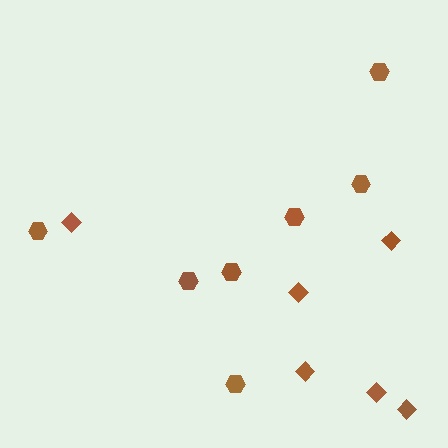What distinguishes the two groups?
There are 2 groups: one group of diamonds (6) and one group of hexagons (7).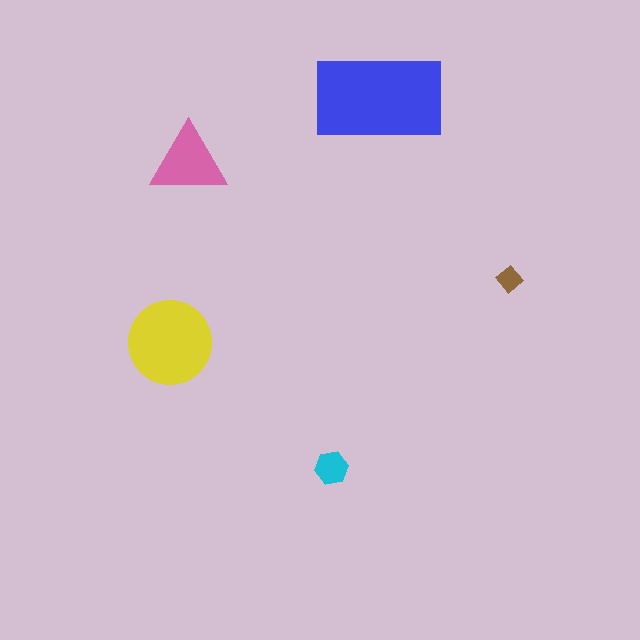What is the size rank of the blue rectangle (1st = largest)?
1st.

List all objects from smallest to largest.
The brown diamond, the cyan hexagon, the pink triangle, the yellow circle, the blue rectangle.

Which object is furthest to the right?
The brown diamond is rightmost.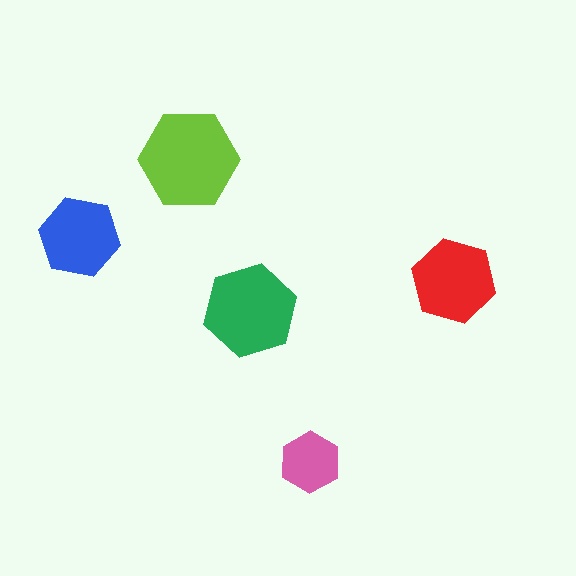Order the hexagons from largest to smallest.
the lime one, the green one, the red one, the blue one, the pink one.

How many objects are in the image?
There are 5 objects in the image.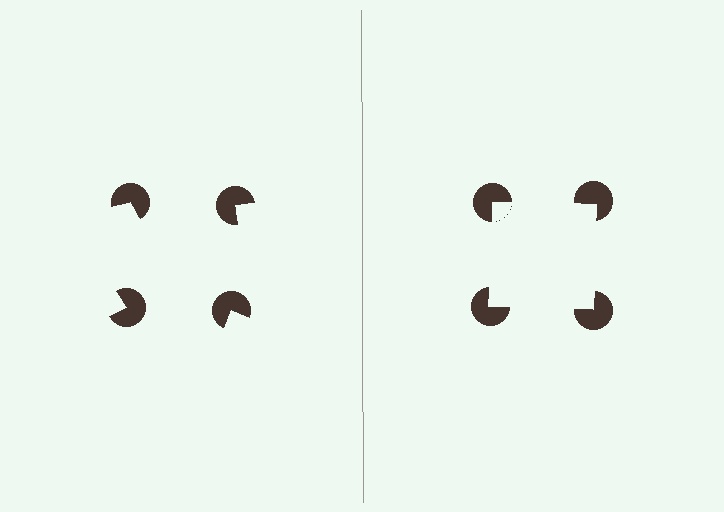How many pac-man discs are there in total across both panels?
8 — 4 on each side.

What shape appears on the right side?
An illusory square.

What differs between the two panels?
The pac-man discs are positioned identically on both sides; only the wedge orientations differ. On the right they align to a square; on the left they are misaligned.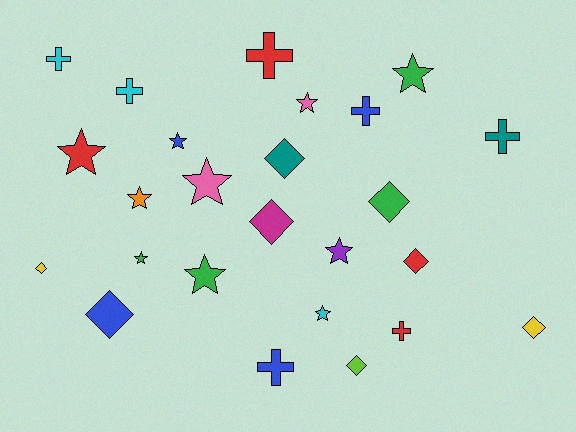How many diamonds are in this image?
There are 8 diamonds.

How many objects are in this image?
There are 25 objects.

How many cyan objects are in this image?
There are 3 cyan objects.